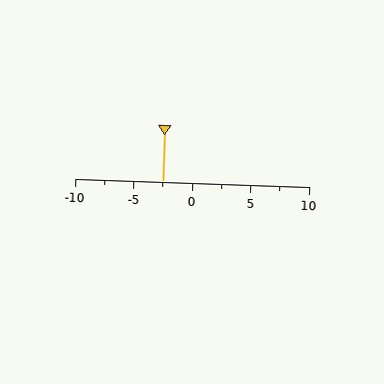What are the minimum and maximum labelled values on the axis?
The axis runs from -10 to 10.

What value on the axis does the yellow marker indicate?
The marker indicates approximately -2.5.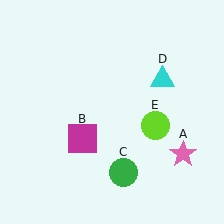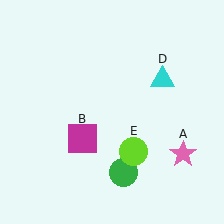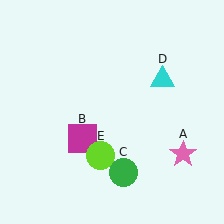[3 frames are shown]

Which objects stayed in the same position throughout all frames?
Pink star (object A) and magenta square (object B) and green circle (object C) and cyan triangle (object D) remained stationary.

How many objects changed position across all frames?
1 object changed position: lime circle (object E).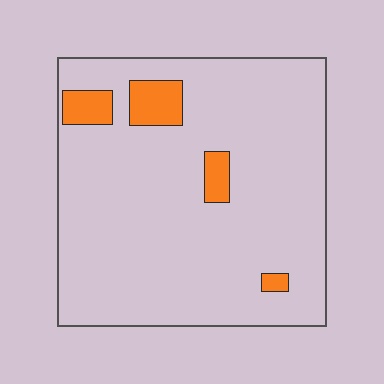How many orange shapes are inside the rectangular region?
4.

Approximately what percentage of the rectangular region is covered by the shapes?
Approximately 10%.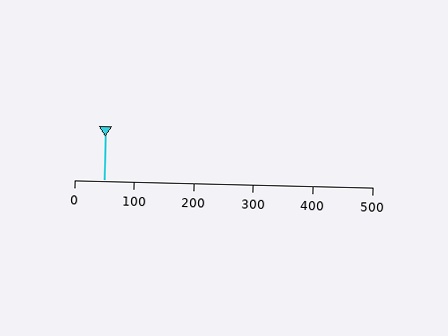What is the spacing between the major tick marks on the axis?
The major ticks are spaced 100 apart.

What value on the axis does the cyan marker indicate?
The marker indicates approximately 50.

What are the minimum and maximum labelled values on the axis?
The axis runs from 0 to 500.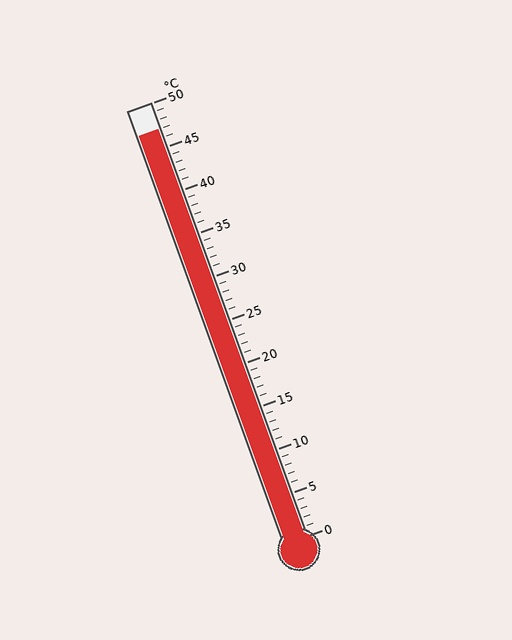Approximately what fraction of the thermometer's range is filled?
The thermometer is filled to approximately 95% of its range.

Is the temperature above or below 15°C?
The temperature is above 15°C.